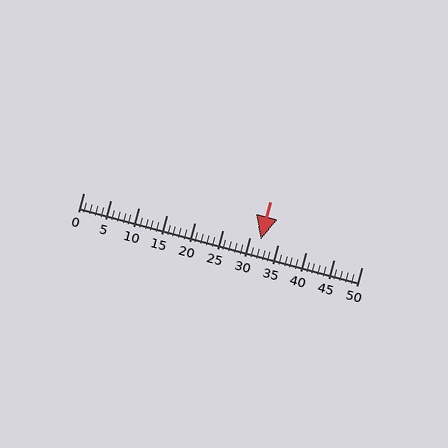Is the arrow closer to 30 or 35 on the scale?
The arrow is closer to 30.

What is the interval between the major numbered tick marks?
The major tick marks are spaced 5 units apart.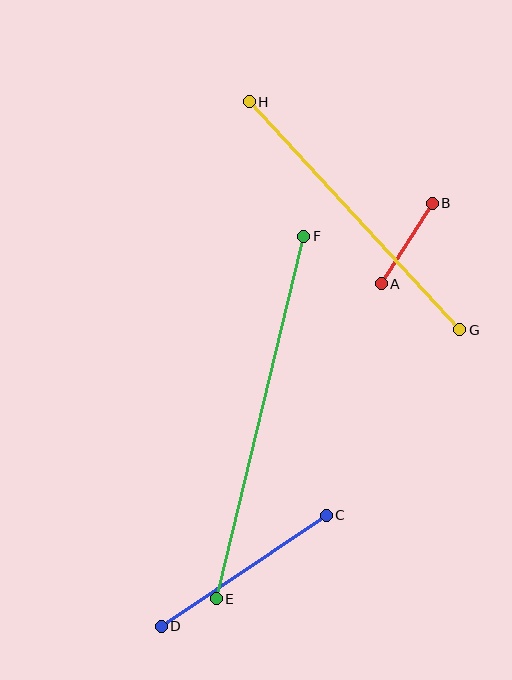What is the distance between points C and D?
The distance is approximately 199 pixels.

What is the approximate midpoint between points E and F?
The midpoint is at approximately (260, 417) pixels.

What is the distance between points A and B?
The distance is approximately 96 pixels.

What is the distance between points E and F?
The distance is approximately 373 pixels.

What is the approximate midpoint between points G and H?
The midpoint is at approximately (355, 216) pixels.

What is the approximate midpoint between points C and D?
The midpoint is at approximately (244, 571) pixels.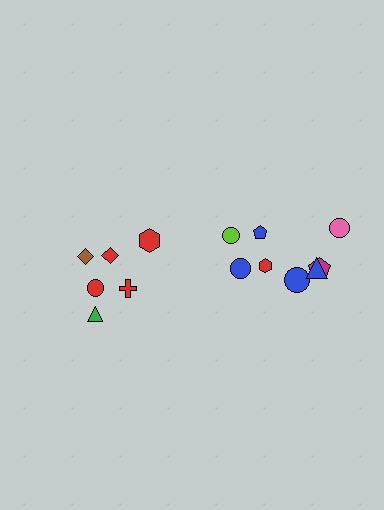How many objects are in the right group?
There are 8 objects.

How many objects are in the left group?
There are 6 objects.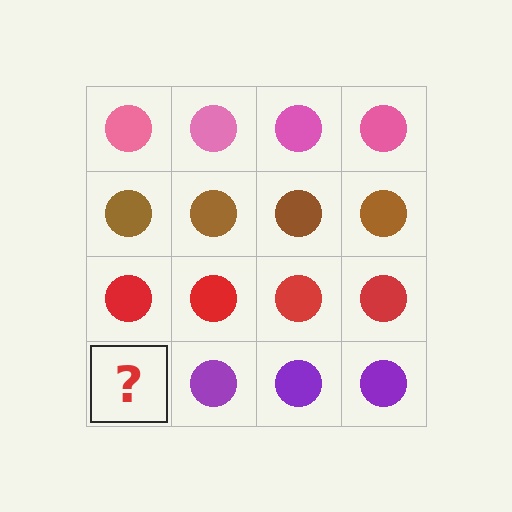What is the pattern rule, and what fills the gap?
The rule is that each row has a consistent color. The gap should be filled with a purple circle.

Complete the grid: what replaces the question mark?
The question mark should be replaced with a purple circle.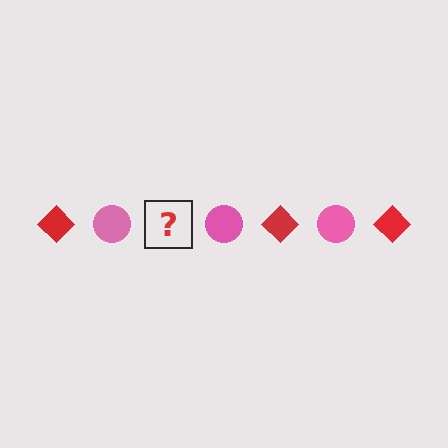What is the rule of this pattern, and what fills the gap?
The rule is that the pattern alternates between red diamond and pink circle. The gap should be filled with a red diamond.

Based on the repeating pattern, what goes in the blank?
The blank should be a red diamond.